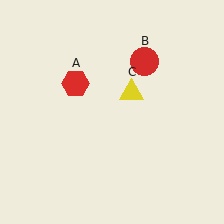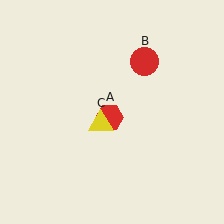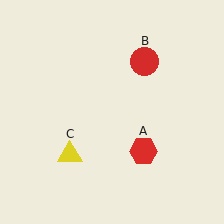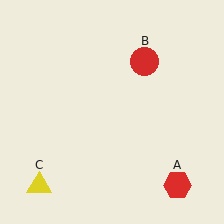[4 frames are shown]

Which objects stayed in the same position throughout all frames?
Red circle (object B) remained stationary.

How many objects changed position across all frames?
2 objects changed position: red hexagon (object A), yellow triangle (object C).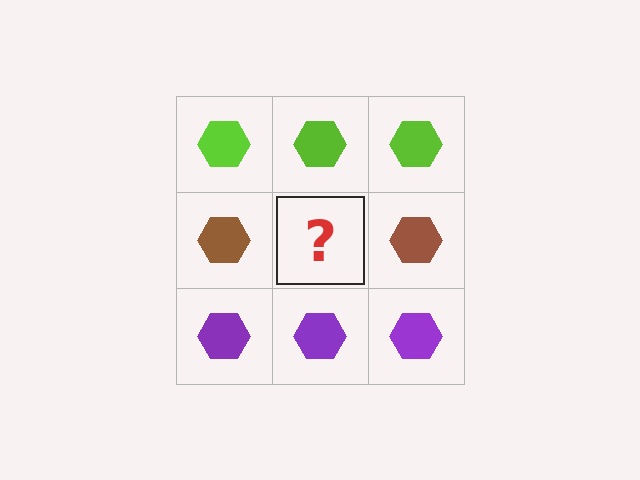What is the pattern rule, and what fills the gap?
The rule is that each row has a consistent color. The gap should be filled with a brown hexagon.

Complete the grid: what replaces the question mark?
The question mark should be replaced with a brown hexagon.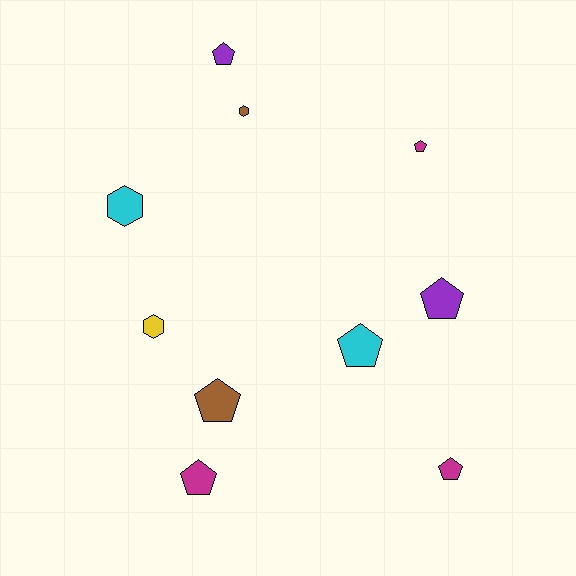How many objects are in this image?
There are 10 objects.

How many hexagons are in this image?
There are 3 hexagons.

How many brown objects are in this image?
There are 2 brown objects.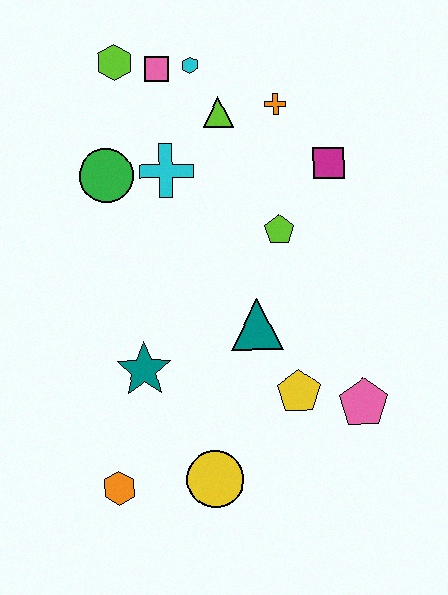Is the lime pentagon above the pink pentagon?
Yes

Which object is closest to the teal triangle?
The yellow pentagon is closest to the teal triangle.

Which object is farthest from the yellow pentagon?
The lime hexagon is farthest from the yellow pentagon.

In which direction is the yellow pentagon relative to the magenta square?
The yellow pentagon is below the magenta square.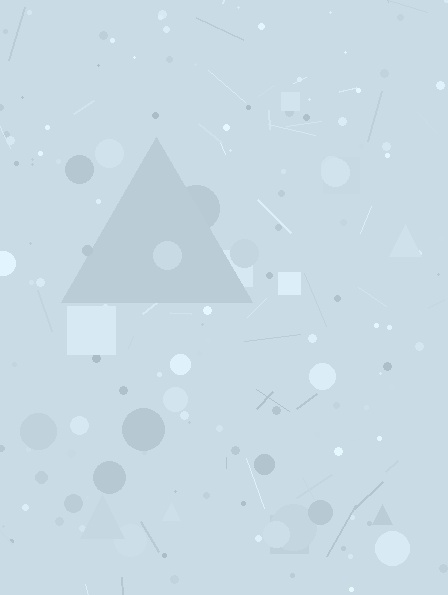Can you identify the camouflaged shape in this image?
The camouflaged shape is a triangle.